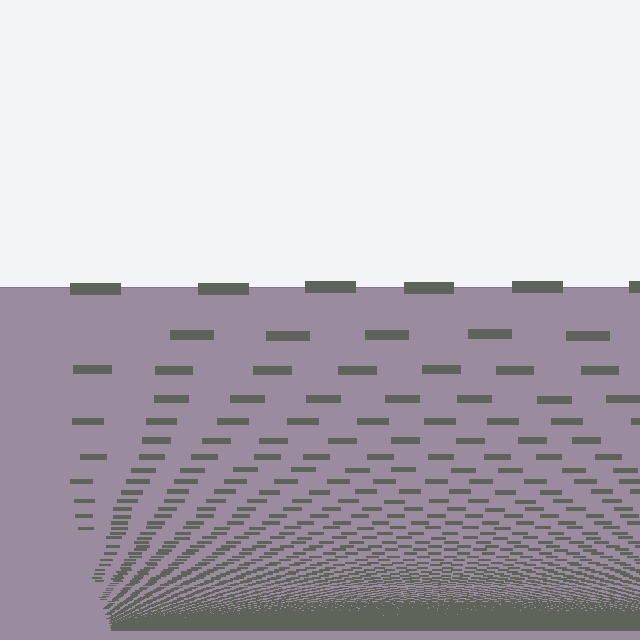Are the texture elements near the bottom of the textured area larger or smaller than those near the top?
Smaller. The gradient is inverted — elements near the bottom are smaller and denser.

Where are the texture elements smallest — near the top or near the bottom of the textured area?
Near the bottom.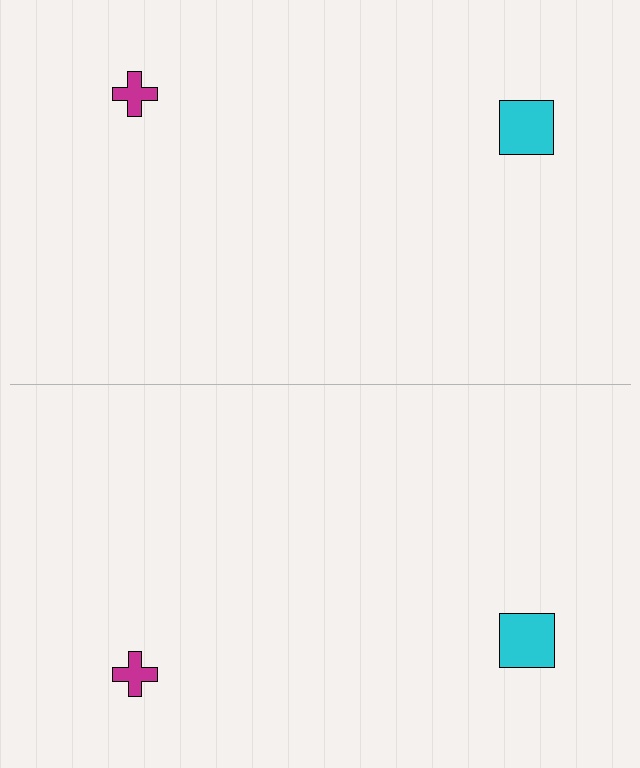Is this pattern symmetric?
Yes, this pattern has bilateral (reflection) symmetry.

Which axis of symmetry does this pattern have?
The pattern has a horizontal axis of symmetry running through the center of the image.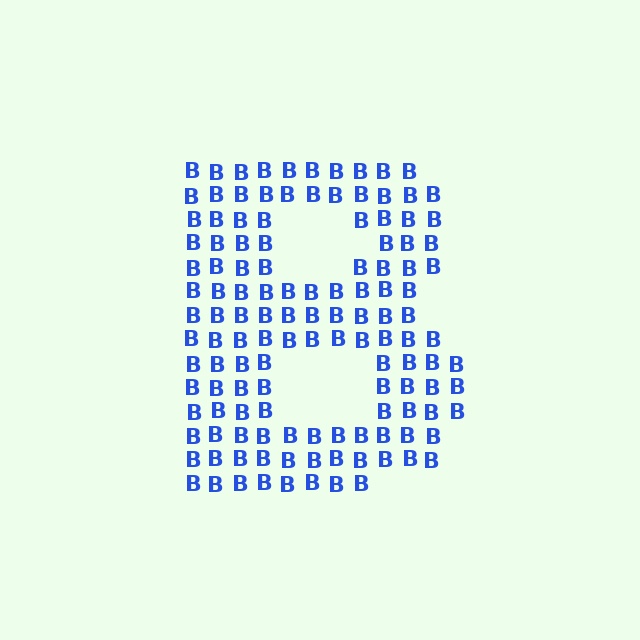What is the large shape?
The large shape is the letter B.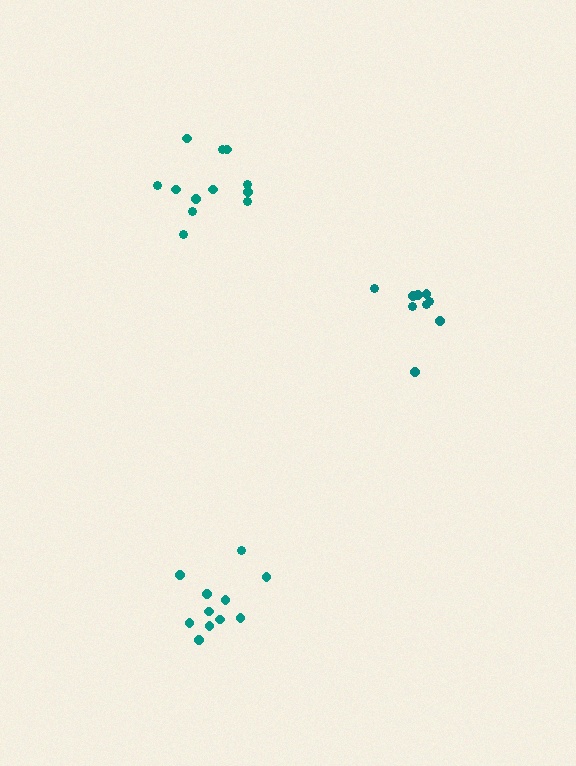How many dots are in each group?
Group 1: 12 dots, Group 2: 11 dots, Group 3: 9 dots (32 total).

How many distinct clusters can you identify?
There are 3 distinct clusters.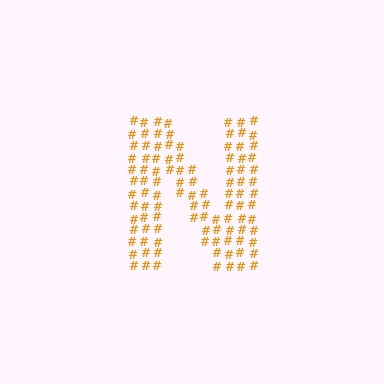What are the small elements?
The small elements are hash symbols.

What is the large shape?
The large shape is the letter N.